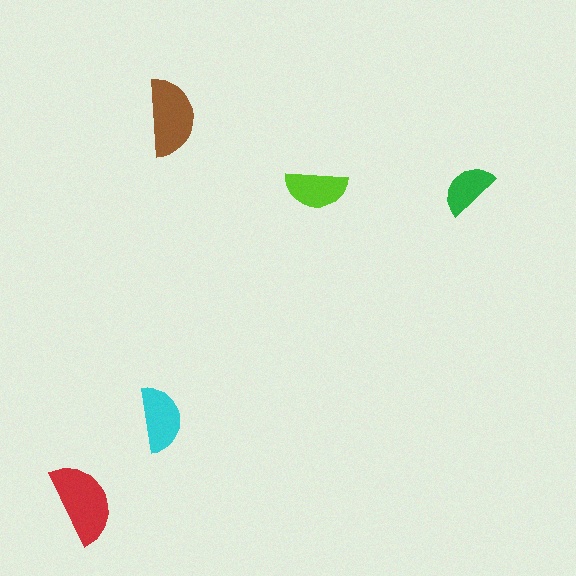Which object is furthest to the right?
The green semicircle is rightmost.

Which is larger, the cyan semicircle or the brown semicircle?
The brown one.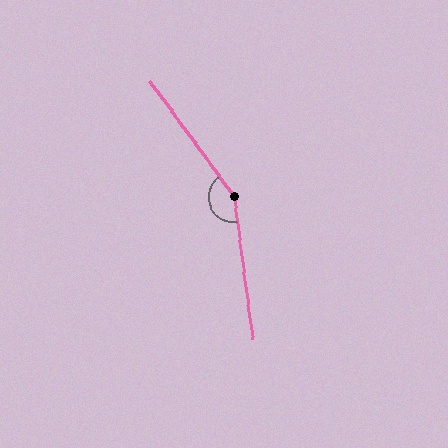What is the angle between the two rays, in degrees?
Approximately 152 degrees.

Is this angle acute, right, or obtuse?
It is obtuse.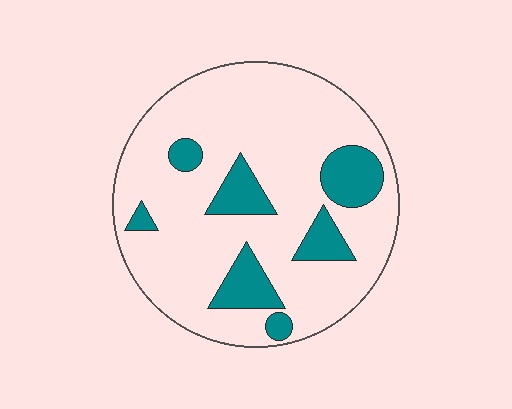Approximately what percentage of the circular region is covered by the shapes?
Approximately 20%.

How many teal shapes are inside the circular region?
7.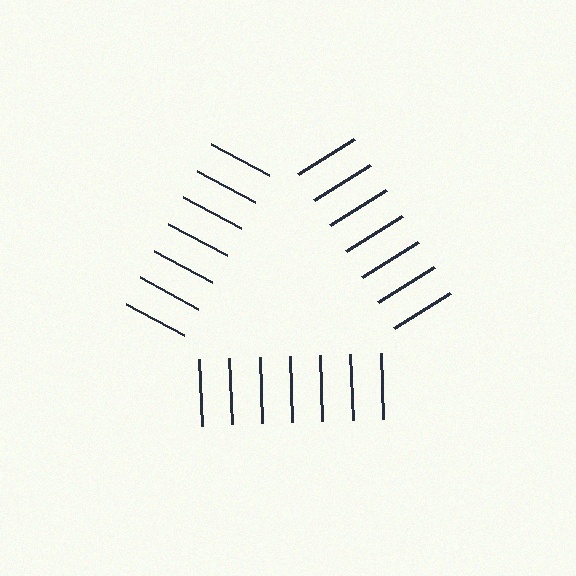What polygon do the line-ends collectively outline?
An illusory triangle — the line segments terminate on its edges but no continuous stroke is drawn.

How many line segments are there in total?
21 — 7 along each of the 3 edges.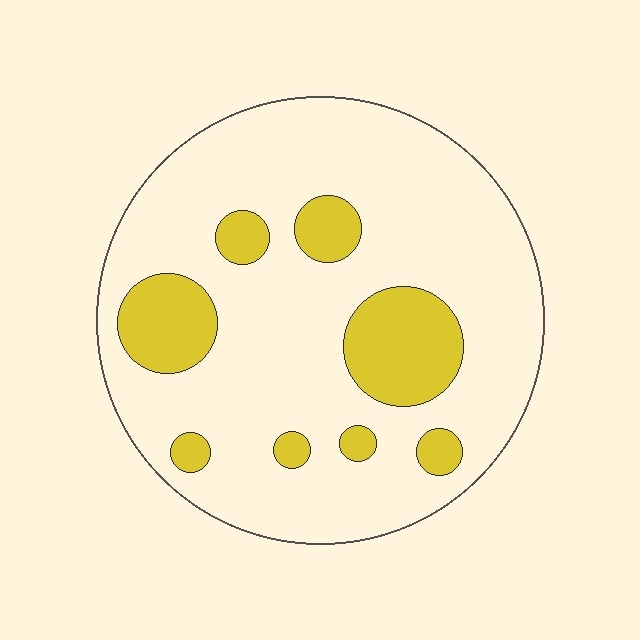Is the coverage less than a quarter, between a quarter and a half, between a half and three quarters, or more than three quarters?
Less than a quarter.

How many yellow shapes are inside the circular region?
8.